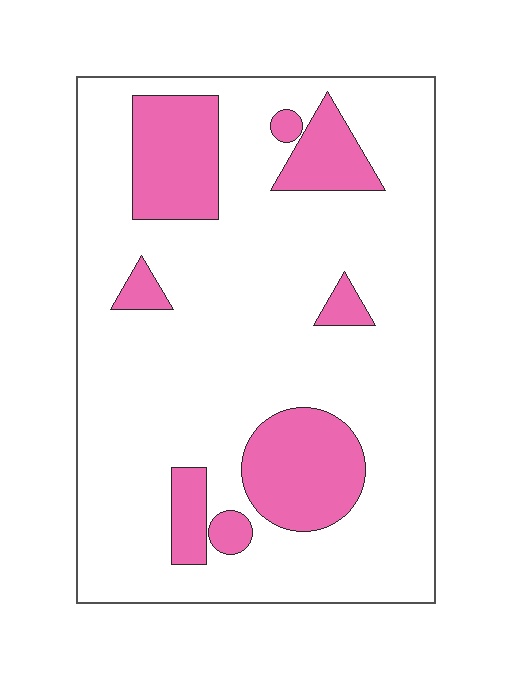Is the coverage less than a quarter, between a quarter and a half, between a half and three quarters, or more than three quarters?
Less than a quarter.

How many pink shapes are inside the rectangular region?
8.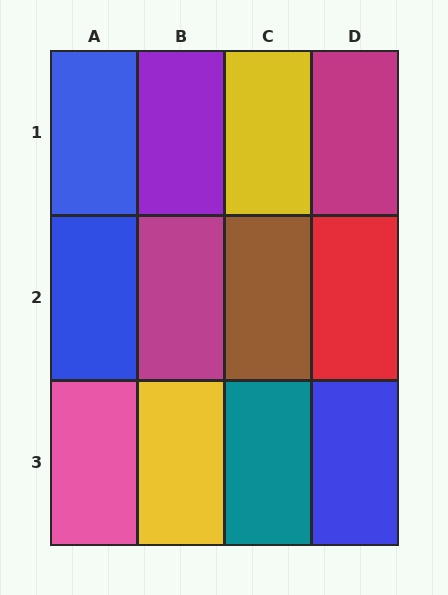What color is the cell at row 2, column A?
Blue.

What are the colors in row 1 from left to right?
Blue, purple, yellow, magenta.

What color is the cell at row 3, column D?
Blue.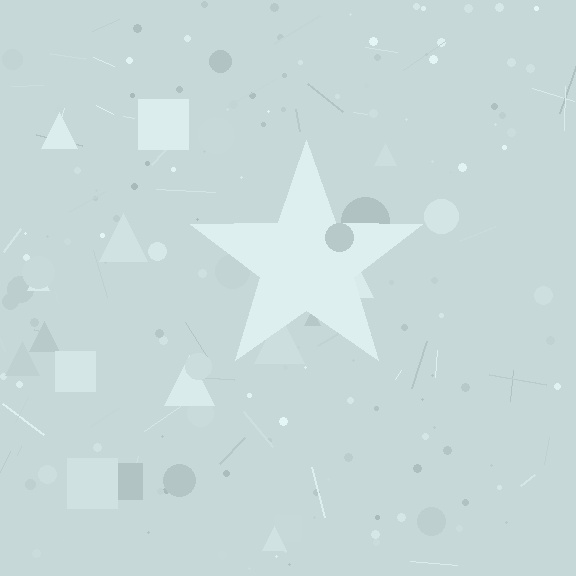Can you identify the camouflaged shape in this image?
The camouflaged shape is a star.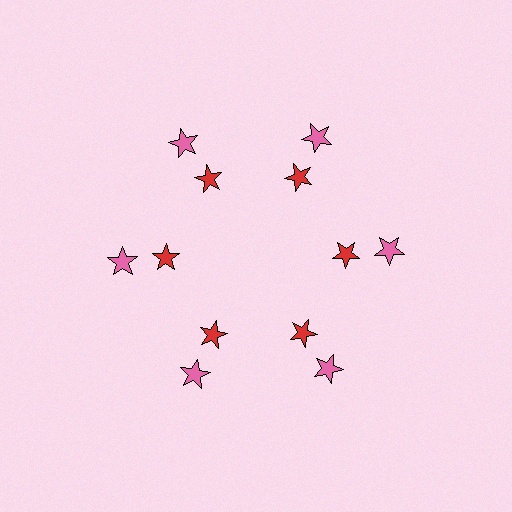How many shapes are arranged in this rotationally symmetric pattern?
There are 12 shapes, arranged in 6 groups of 2.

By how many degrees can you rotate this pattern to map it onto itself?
The pattern maps onto itself every 60 degrees of rotation.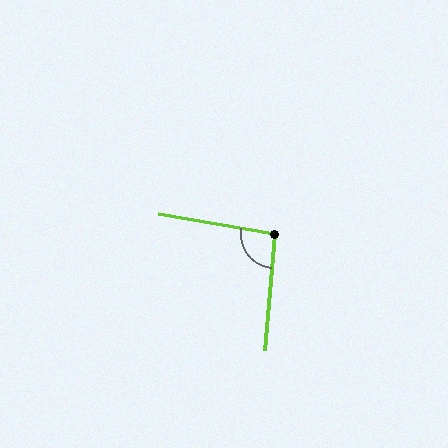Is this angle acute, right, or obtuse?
It is approximately a right angle.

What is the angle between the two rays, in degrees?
Approximately 95 degrees.